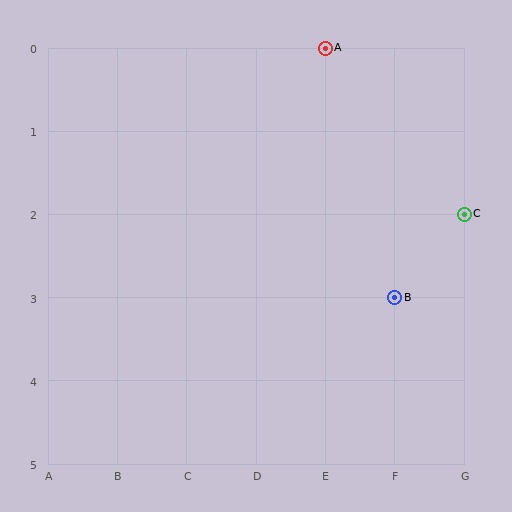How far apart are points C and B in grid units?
Points C and B are 1 column and 1 row apart (about 1.4 grid units diagonally).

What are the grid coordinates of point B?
Point B is at grid coordinates (F, 3).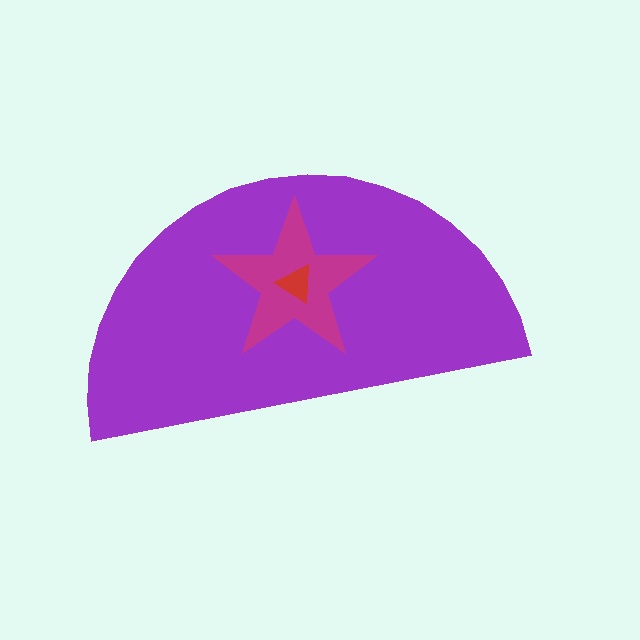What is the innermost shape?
The red triangle.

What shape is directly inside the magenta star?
The red triangle.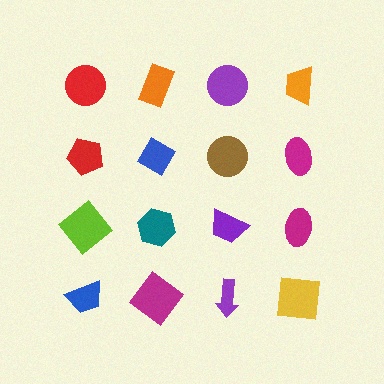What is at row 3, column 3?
A purple trapezoid.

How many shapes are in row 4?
4 shapes.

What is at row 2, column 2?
A blue diamond.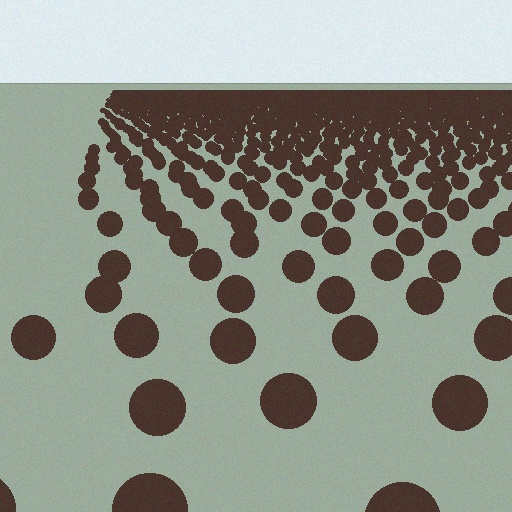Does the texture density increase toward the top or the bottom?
Density increases toward the top.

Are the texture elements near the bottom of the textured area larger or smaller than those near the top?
Larger. Near the bottom, elements are closer to the viewer and appear at a bigger on-screen size.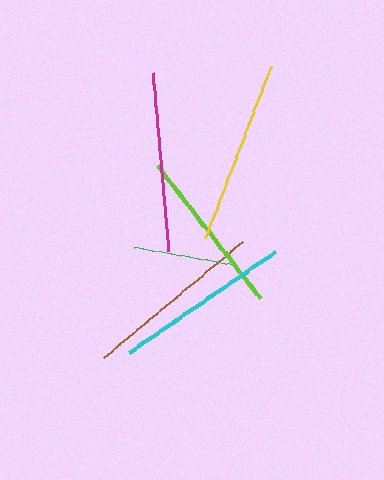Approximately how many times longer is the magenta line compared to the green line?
The magenta line is approximately 1.8 times the length of the green line.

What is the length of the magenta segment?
The magenta segment is approximately 179 pixels long.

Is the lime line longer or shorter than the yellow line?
The yellow line is longer than the lime line.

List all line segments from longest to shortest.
From longest to shortest: yellow, brown, magenta, cyan, lime, green.